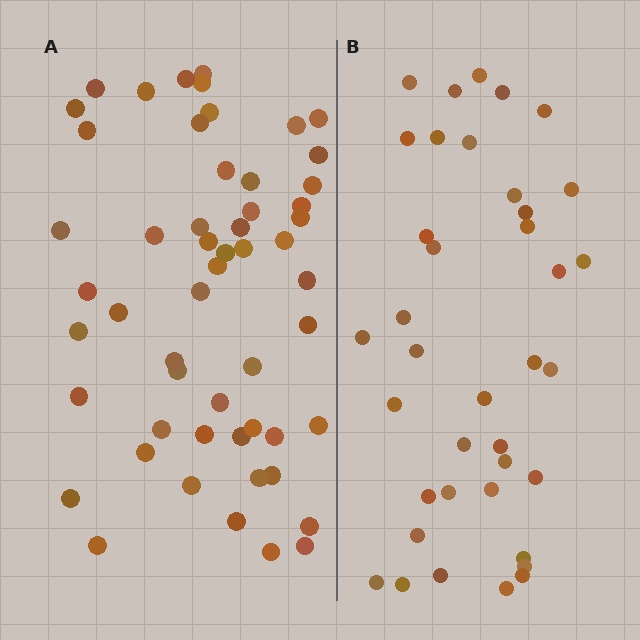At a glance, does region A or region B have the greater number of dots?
Region A (the left region) has more dots.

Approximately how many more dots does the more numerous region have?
Region A has approximately 15 more dots than region B.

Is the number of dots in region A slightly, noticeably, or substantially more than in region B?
Region A has noticeably more, but not dramatically so. The ratio is roughly 1.4 to 1.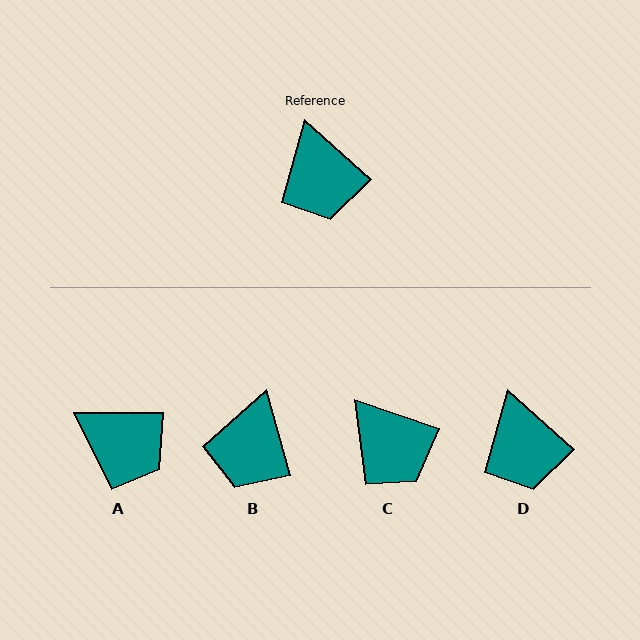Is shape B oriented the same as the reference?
No, it is off by about 33 degrees.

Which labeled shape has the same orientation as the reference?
D.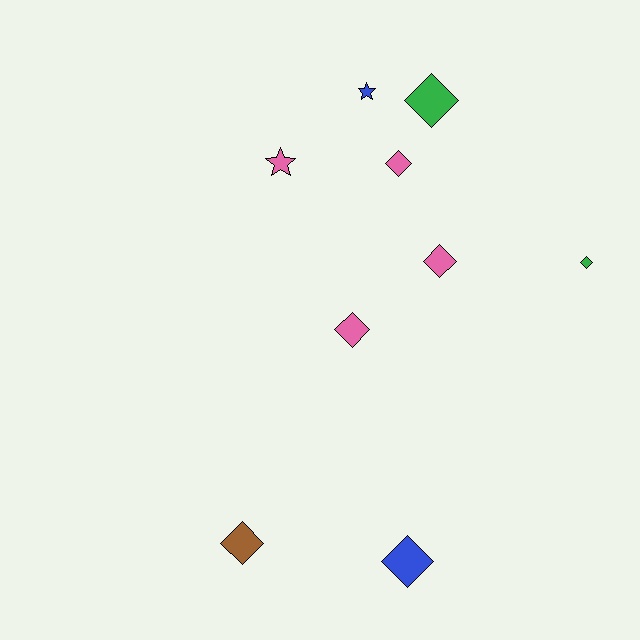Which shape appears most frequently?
Diamond, with 7 objects.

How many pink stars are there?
There is 1 pink star.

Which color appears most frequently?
Pink, with 4 objects.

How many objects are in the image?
There are 9 objects.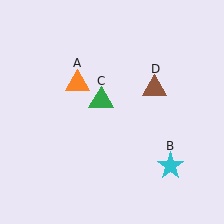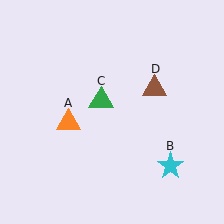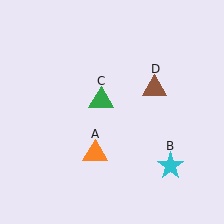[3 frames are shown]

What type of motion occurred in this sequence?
The orange triangle (object A) rotated counterclockwise around the center of the scene.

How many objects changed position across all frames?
1 object changed position: orange triangle (object A).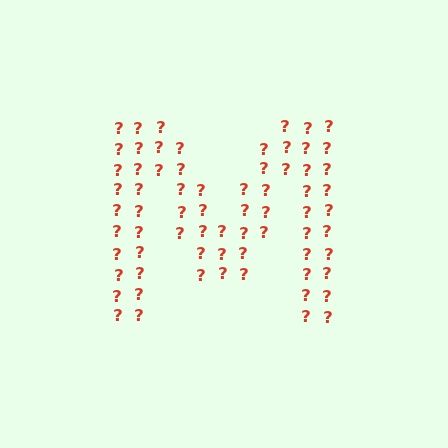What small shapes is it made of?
It is made of small question marks.